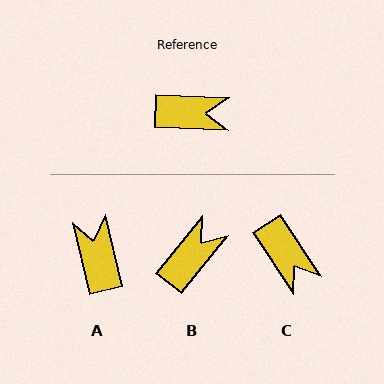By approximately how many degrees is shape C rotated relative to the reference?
Approximately 54 degrees clockwise.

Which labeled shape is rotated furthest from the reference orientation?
A, about 106 degrees away.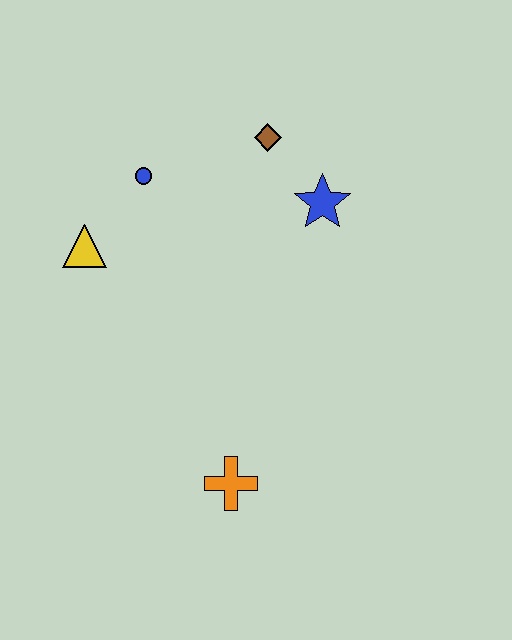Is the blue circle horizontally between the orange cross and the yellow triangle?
Yes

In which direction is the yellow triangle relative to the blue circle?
The yellow triangle is below the blue circle.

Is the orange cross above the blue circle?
No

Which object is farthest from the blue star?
The orange cross is farthest from the blue star.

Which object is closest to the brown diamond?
The blue star is closest to the brown diamond.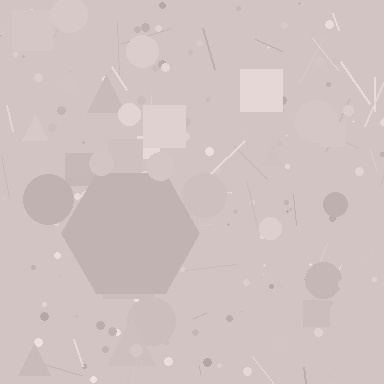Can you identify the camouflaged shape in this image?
The camouflaged shape is a hexagon.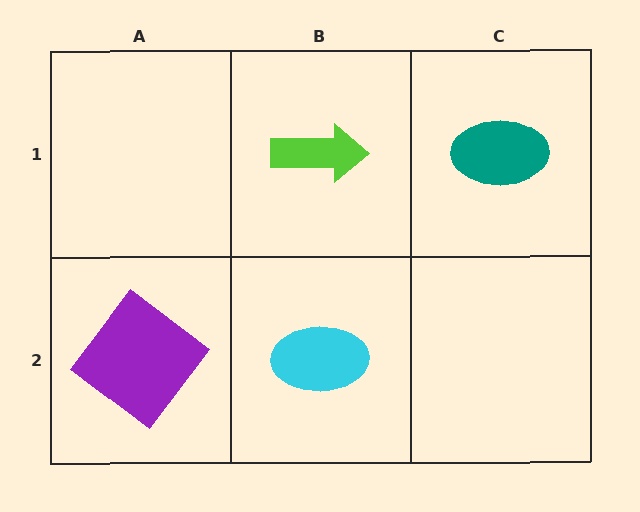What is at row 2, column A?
A purple diamond.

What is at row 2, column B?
A cyan ellipse.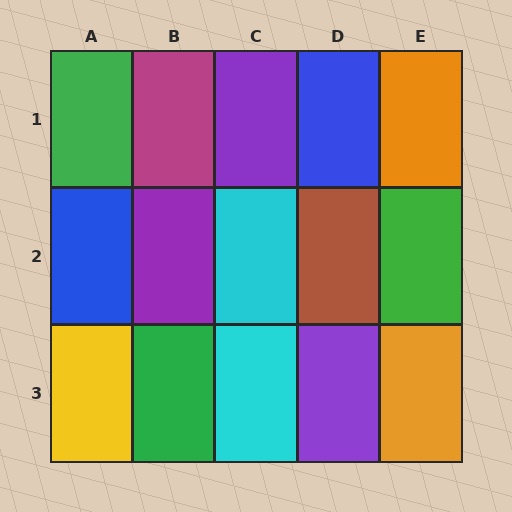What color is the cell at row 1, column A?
Green.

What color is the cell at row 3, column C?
Cyan.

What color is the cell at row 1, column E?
Orange.